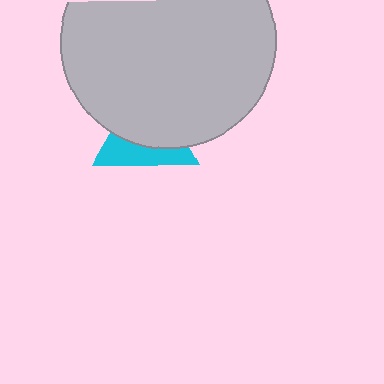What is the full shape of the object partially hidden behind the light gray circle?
The partially hidden object is a cyan triangle.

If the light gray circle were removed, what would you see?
You would see the complete cyan triangle.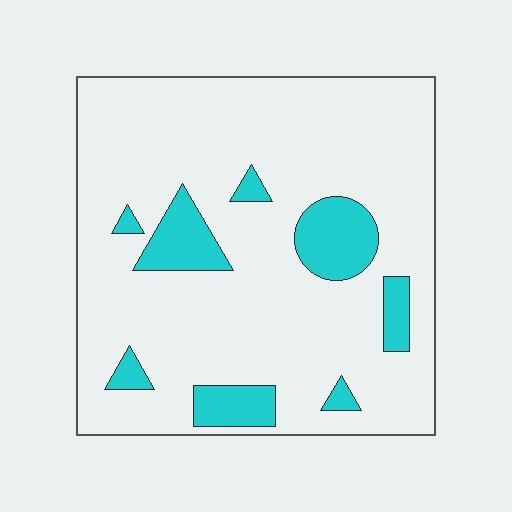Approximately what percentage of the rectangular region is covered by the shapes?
Approximately 15%.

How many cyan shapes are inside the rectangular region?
8.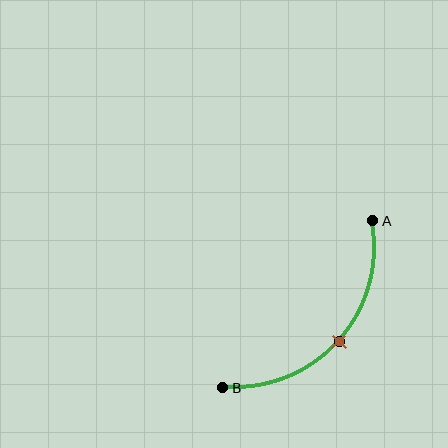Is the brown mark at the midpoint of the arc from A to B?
Yes. The brown mark lies on the arc at equal arc-length from both A and B — it is the arc midpoint.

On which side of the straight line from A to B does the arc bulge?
The arc bulges below and to the right of the straight line connecting A and B.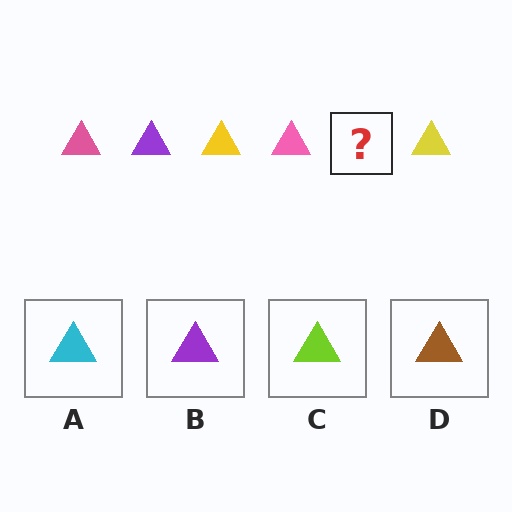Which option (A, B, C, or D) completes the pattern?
B.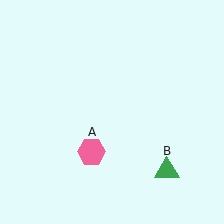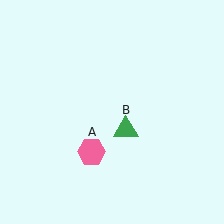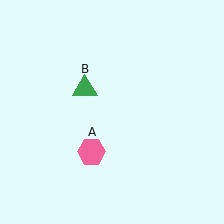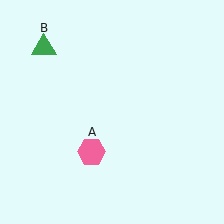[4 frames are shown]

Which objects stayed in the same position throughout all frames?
Pink hexagon (object A) remained stationary.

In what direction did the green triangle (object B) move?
The green triangle (object B) moved up and to the left.